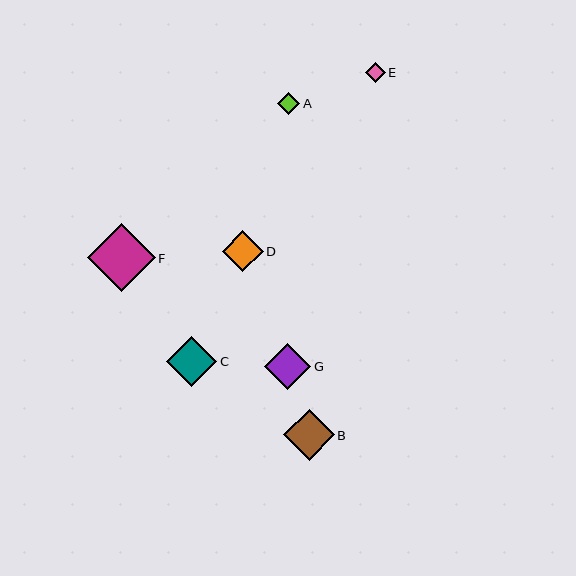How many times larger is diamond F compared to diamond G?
Diamond F is approximately 1.5 times the size of diamond G.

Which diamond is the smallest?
Diamond E is the smallest with a size of approximately 20 pixels.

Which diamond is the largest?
Diamond F is the largest with a size of approximately 68 pixels.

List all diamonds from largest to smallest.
From largest to smallest: F, B, C, G, D, A, E.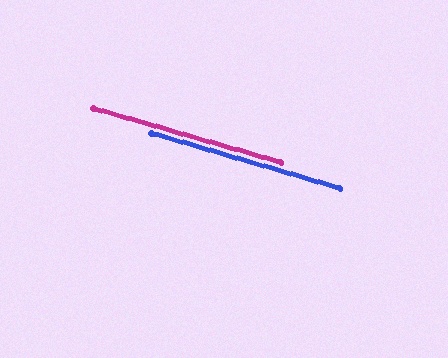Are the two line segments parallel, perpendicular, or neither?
Parallel — their directions differ by only 0.0°.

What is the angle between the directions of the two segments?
Approximately 0 degrees.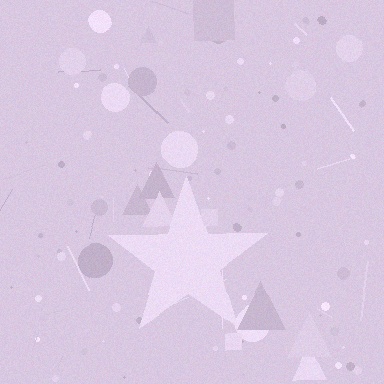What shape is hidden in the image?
A star is hidden in the image.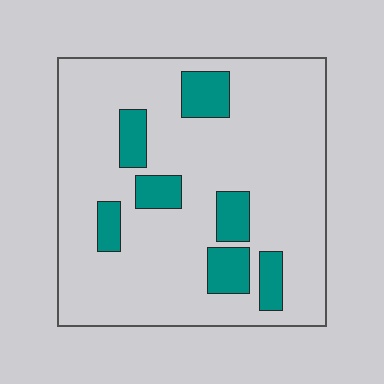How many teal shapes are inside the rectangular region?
7.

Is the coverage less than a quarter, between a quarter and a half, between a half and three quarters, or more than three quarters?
Less than a quarter.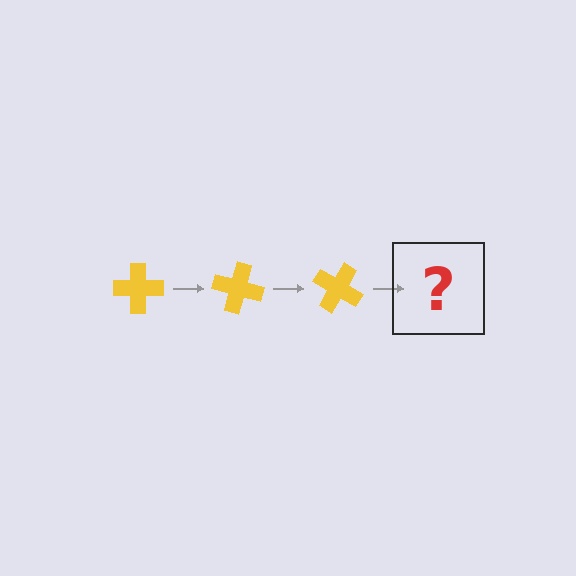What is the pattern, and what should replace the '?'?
The pattern is that the cross rotates 15 degrees each step. The '?' should be a yellow cross rotated 45 degrees.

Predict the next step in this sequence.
The next step is a yellow cross rotated 45 degrees.